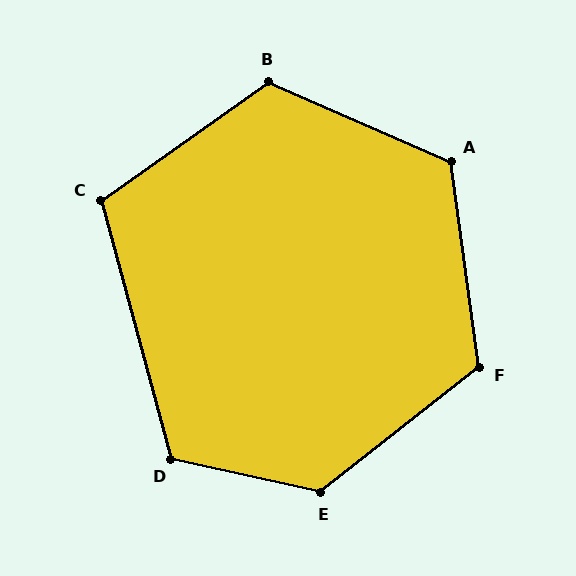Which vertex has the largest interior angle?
E, at approximately 129 degrees.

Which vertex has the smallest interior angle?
C, at approximately 110 degrees.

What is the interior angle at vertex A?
Approximately 121 degrees (obtuse).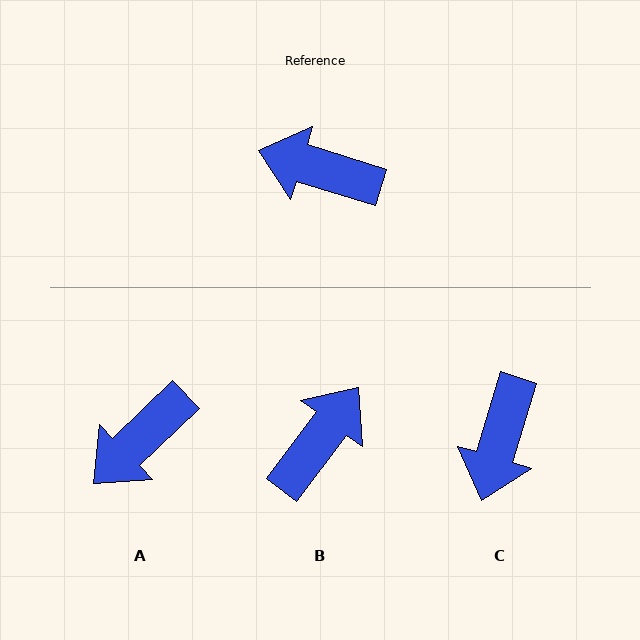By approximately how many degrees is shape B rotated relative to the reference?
Approximately 110 degrees clockwise.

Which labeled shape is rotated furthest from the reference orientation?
B, about 110 degrees away.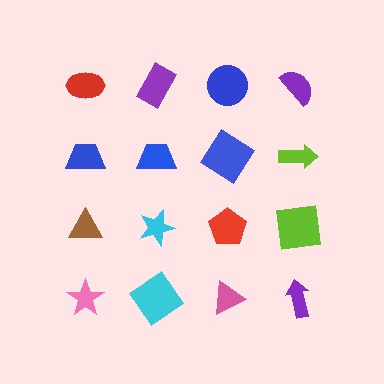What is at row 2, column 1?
A blue trapezoid.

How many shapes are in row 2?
4 shapes.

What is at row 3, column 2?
A cyan star.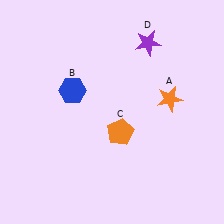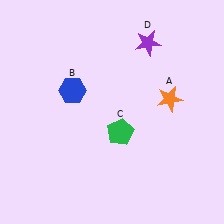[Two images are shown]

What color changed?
The pentagon (C) changed from orange in Image 1 to green in Image 2.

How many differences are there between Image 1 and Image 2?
There is 1 difference between the two images.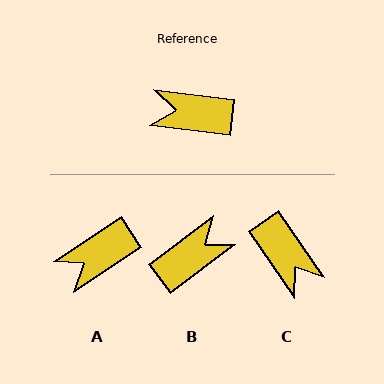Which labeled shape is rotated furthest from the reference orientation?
B, about 136 degrees away.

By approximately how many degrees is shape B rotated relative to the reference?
Approximately 136 degrees clockwise.